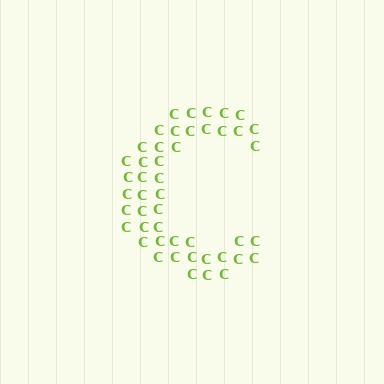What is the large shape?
The large shape is the letter C.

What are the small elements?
The small elements are letter C's.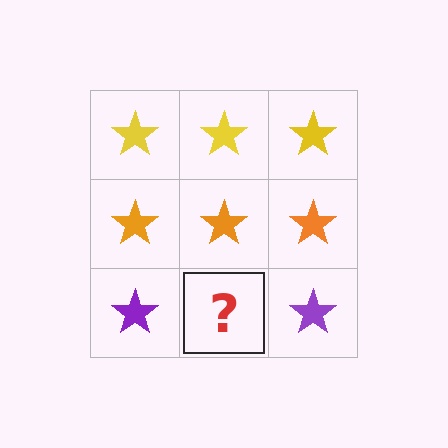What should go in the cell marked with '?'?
The missing cell should contain a purple star.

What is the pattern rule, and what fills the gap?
The rule is that each row has a consistent color. The gap should be filled with a purple star.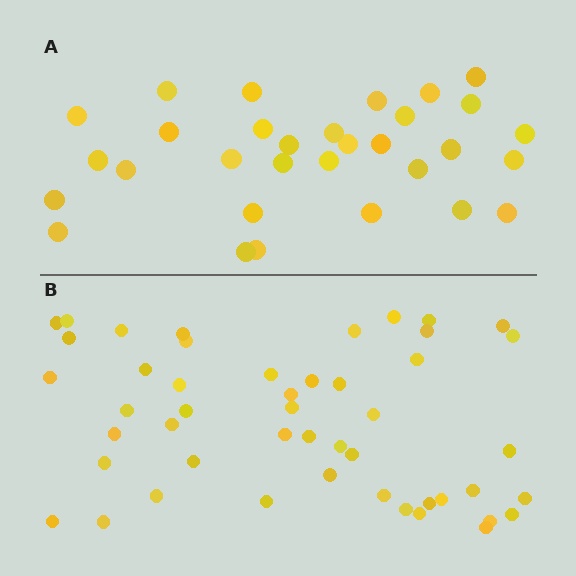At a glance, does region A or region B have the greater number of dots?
Region B (the bottom region) has more dots.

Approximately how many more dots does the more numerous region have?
Region B has approximately 15 more dots than region A.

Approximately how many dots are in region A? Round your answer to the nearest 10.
About 30 dots. (The exact count is 31, which rounds to 30.)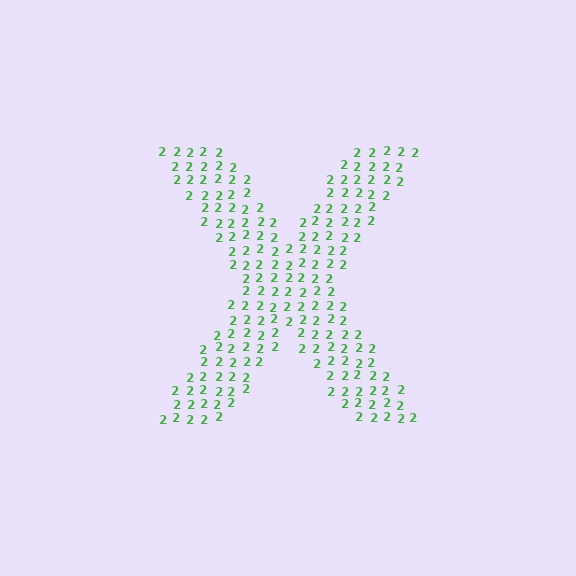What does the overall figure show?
The overall figure shows the letter X.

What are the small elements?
The small elements are digit 2's.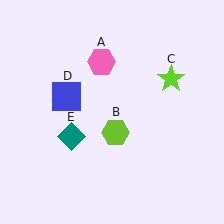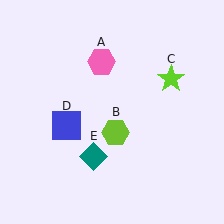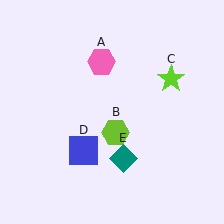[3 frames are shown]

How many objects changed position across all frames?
2 objects changed position: blue square (object D), teal diamond (object E).